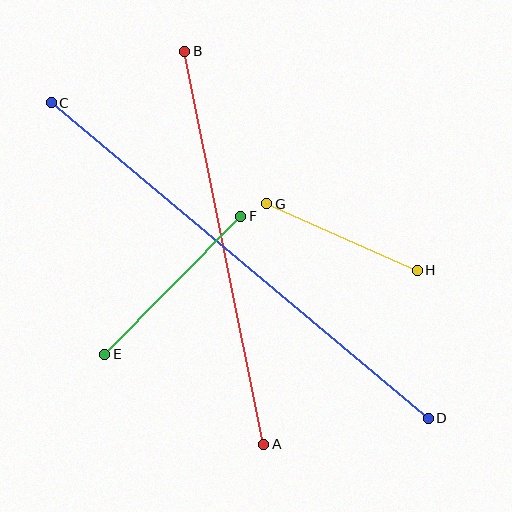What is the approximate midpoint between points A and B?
The midpoint is at approximately (224, 248) pixels.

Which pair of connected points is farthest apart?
Points C and D are farthest apart.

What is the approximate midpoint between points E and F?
The midpoint is at approximately (173, 285) pixels.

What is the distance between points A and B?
The distance is approximately 401 pixels.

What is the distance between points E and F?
The distance is approximately 193 pixels.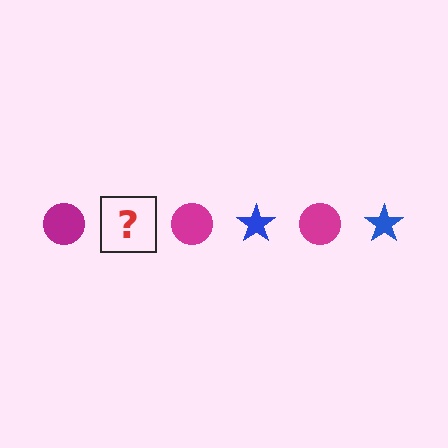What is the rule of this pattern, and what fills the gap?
The rule is that the pattern alternates between magenta circle and blue star. The gap should be filled with a blue star.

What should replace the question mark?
The question mark should be replaced with a blue star.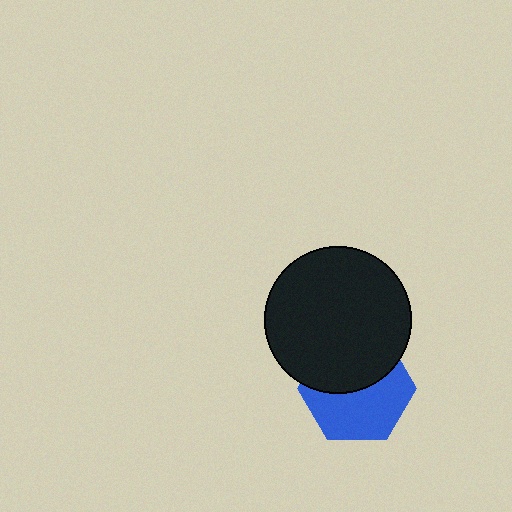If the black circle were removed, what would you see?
You would see the complete blue hexagon.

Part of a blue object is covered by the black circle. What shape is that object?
It is a hexagon.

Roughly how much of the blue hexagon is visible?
About half of it is visible (roughly 54%).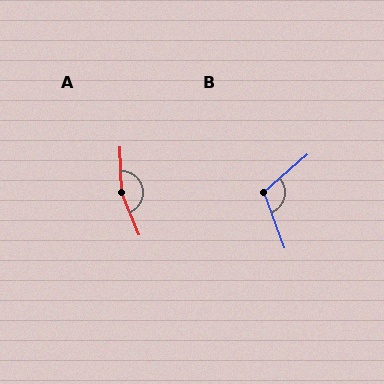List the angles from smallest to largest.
B (111°), A (160°).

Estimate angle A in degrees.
Approximately 160 degrees.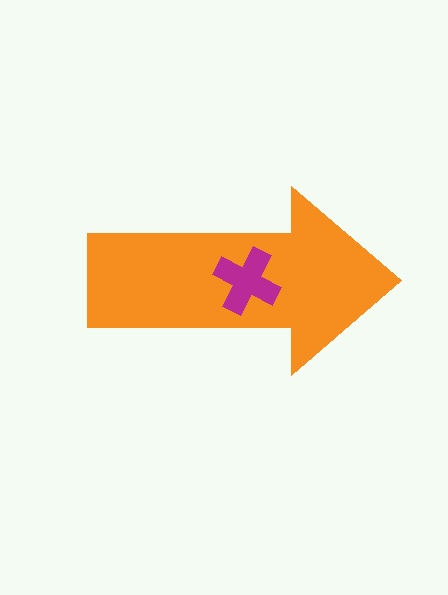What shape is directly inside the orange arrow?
The magenta cross.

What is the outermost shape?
The orange arrow.